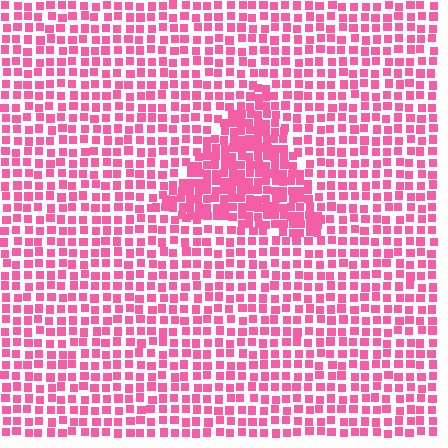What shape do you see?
I see a triangle.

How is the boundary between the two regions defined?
The boundary is defined by a change in element density (approximately 1.8x ratio). All elements are the same color, size, and shape.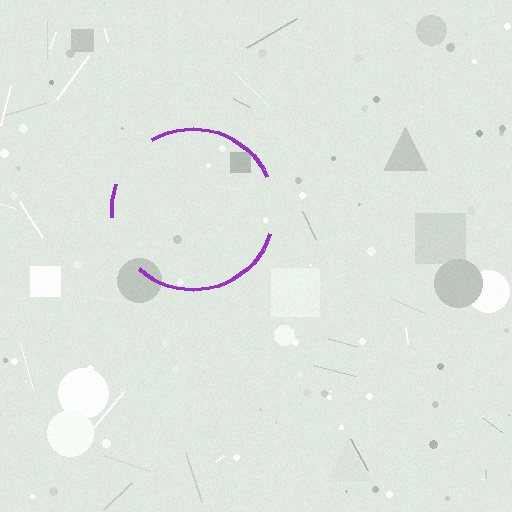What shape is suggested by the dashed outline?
The dashed outline suggests a circle.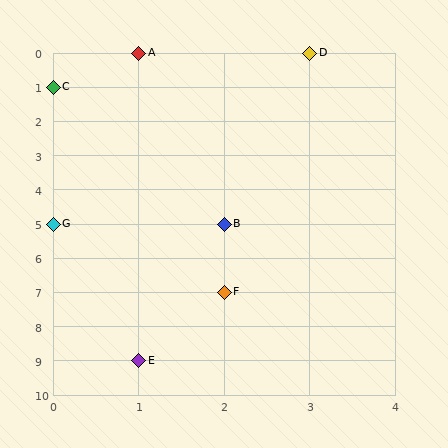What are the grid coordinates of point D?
Point D is at grid coordinates (3, 0).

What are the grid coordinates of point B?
Point B is at grid coordinates (2, 5).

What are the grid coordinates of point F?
Point F is at grid coordinates (2, 7).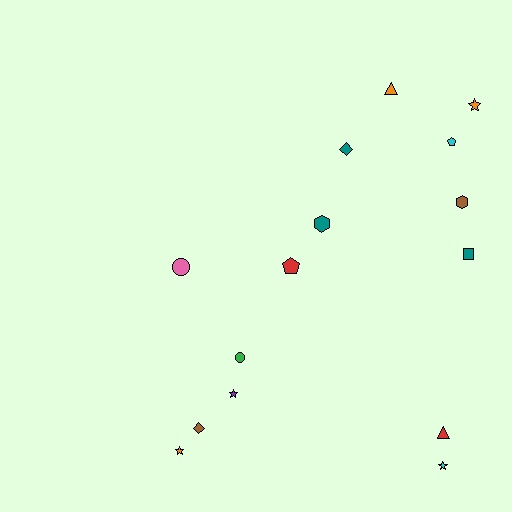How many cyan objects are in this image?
There are 2 cyan objects.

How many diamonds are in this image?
There are 2 diamonds.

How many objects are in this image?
There are 15 objects.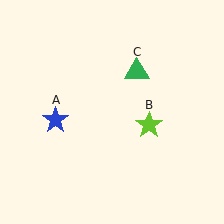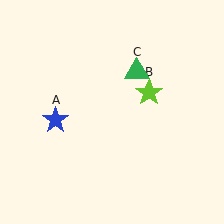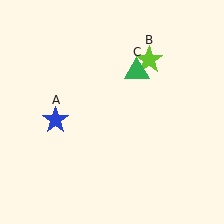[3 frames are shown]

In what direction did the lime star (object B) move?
The lime star (object B) moved up.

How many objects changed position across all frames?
1 object changed position: lime star (object B).